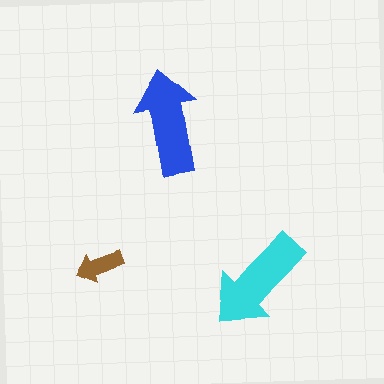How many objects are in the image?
There are 3 objects in the image.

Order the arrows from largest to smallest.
the cyan one, the blue one, the brown one.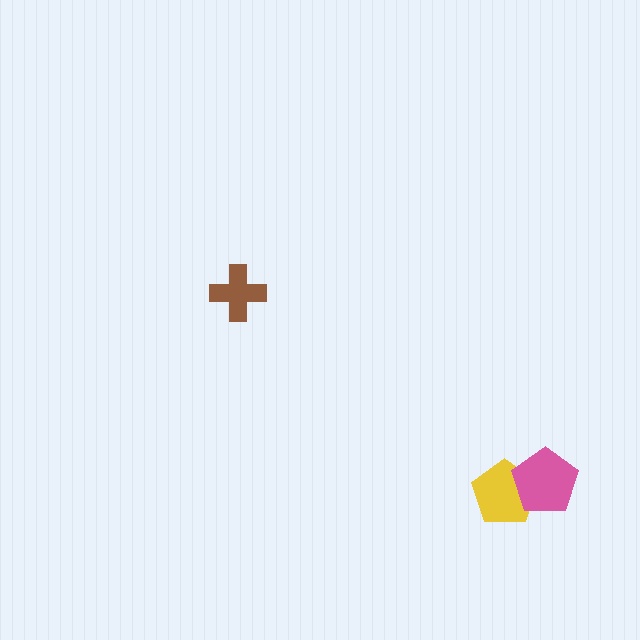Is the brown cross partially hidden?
No, no other shape covers it.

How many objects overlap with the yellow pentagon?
1 object overlaps with the yellow pentagon.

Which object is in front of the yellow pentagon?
The pink pentagon is in front of the yellow pentagon.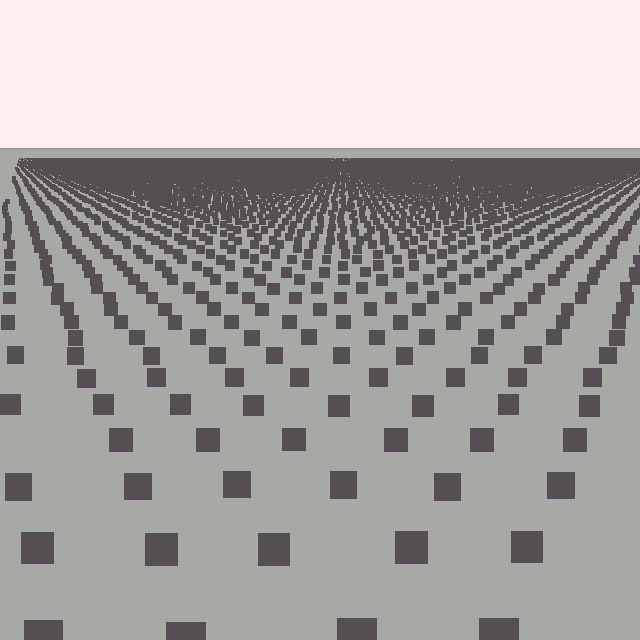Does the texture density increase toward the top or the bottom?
Density increases toward the top.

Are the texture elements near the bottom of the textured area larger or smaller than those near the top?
Larger. Near the bottom, elements are closer to the viewer and appear at a bigger on-screen size.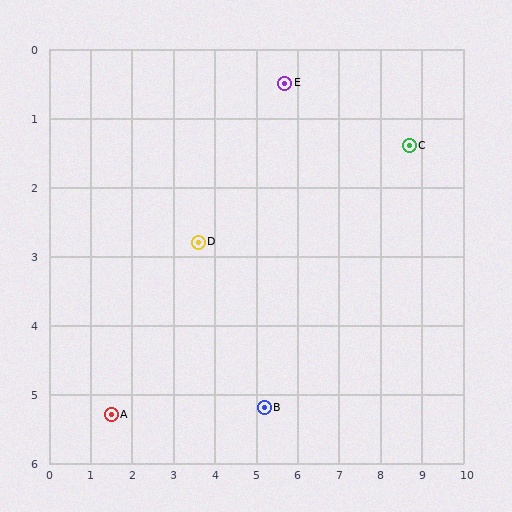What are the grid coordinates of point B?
Point B is at approximately (5.2, 5.2).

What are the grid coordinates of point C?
Point C is at approximately (8.7, 1.4).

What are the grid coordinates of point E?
Point E is at approximately (5.7, 0.5).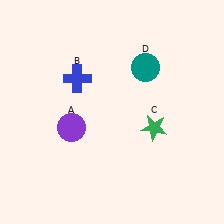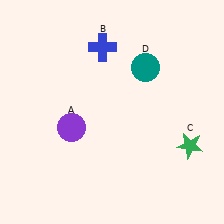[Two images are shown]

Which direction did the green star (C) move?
The green star (C) moved right.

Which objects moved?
The objects that moved are: the blue cross (B), the green star (C).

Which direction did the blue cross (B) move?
The blue cross (B) moved up.